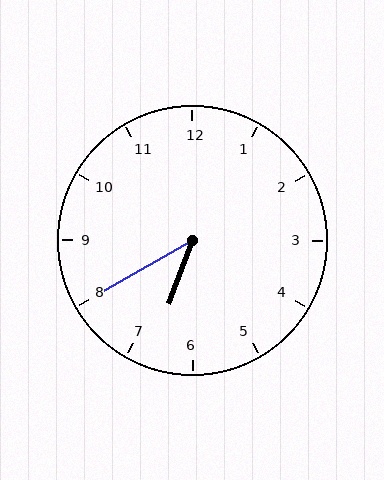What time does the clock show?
6:40.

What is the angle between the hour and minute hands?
Approximately 40 degrees.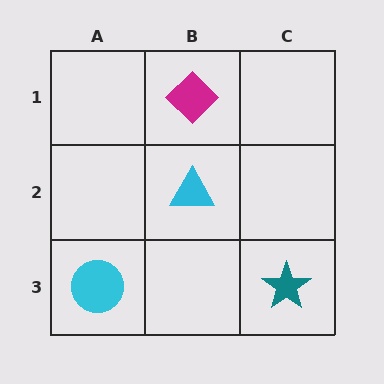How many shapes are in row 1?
1 shape.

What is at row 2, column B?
A cyan triangle.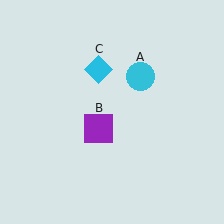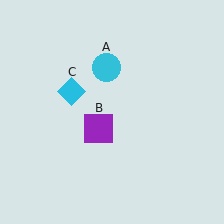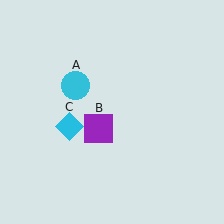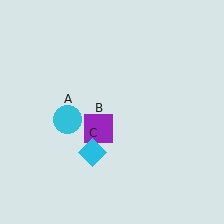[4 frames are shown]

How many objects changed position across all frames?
2 objects changed position: cyan circle (object A), cyan diamond (object C).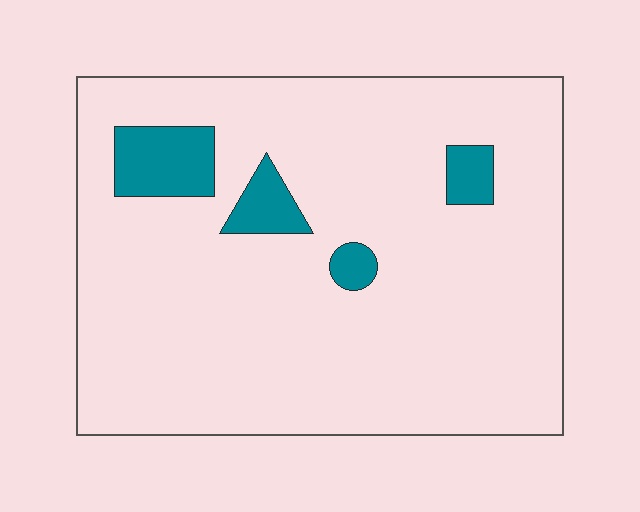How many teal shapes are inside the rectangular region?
4.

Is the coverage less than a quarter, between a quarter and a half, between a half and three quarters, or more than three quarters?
Less than a quarter.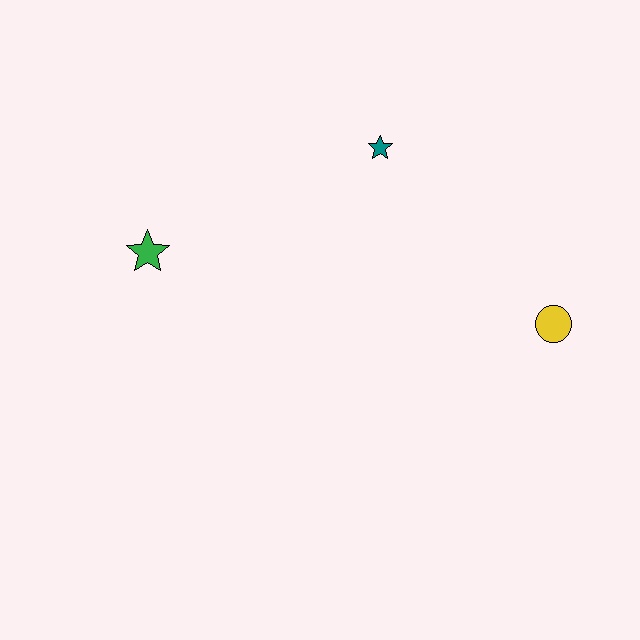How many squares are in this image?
There are no squares.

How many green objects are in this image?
There is 1 green object.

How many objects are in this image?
There are 3 objects.